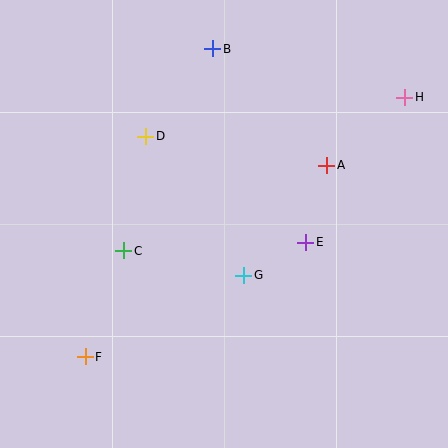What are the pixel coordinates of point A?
Point A is at (327, 165).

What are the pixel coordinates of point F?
Point F is at (85, 357).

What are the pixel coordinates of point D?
Point D is at (146, 136).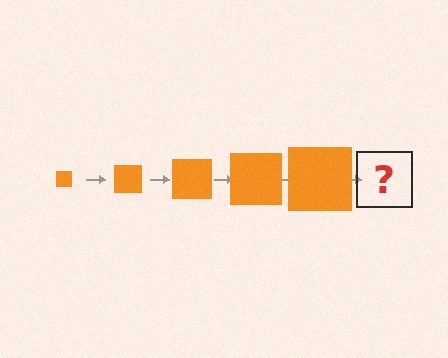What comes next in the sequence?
The next element should be an orange square, larger than the previous one.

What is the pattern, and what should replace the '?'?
The pattern is that the square gets progressively larger each step. The '?' should be an orange square, larger than the previous one.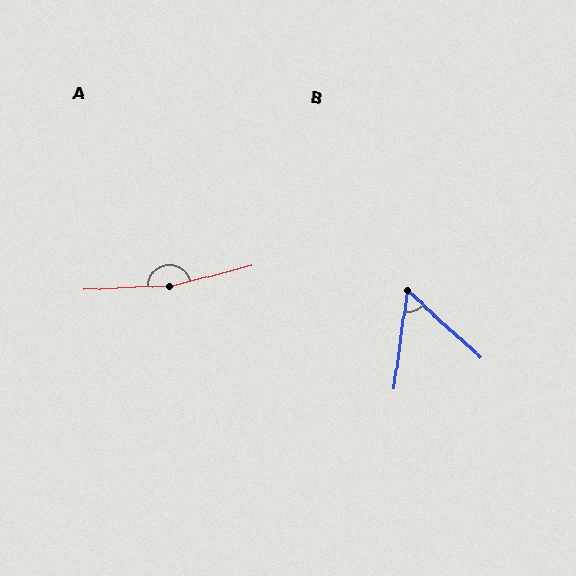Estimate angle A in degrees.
Approximately 169 degrees.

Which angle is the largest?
A, at approximately 169 degrees.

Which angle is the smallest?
B, at approximately 55 degrees.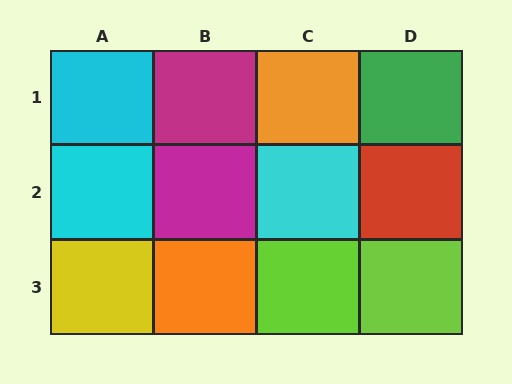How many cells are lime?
2 cells are lime.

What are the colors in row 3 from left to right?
Yellow, orange, lime, lime.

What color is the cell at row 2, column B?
Magenta.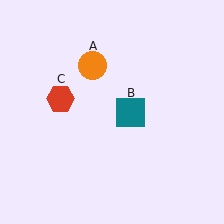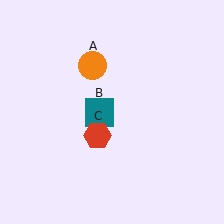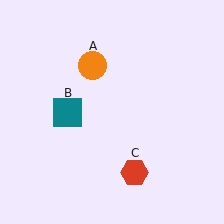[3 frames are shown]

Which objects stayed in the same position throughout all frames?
Orange circle (object A) remained stationary.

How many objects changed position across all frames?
2 objects changed position: teal square (object B), red hexagon (object C).